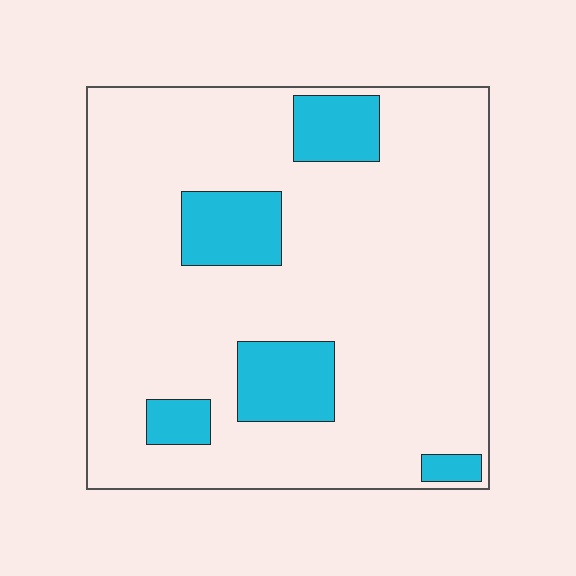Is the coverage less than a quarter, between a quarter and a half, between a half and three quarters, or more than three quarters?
Less than a quarter.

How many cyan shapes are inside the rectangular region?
5.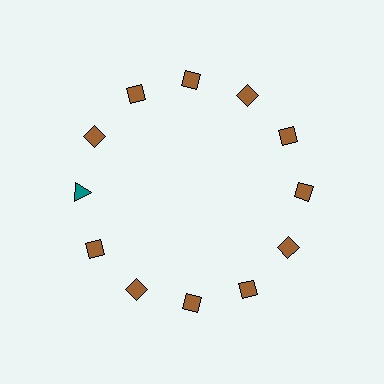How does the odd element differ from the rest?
It differs in both color (teal instead of brown) and shape (triangle instead of diamond).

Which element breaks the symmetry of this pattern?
The teal triangle at roughly the 9 o'clock position breaks the symmetry. All other shapes are brown diamonds.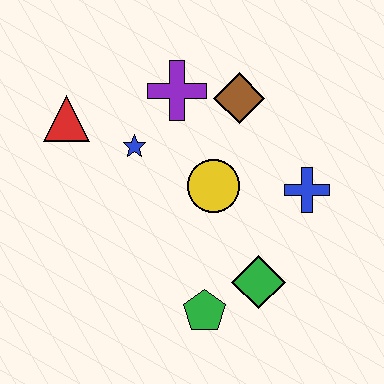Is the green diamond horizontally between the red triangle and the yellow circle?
No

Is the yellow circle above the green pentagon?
Yes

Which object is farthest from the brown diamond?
The green pentagon is farthest from the brown diamond.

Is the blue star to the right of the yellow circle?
No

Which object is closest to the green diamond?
The green pentagon is closest to the green diamond.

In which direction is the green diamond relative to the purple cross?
The green diamond is below the purple cross.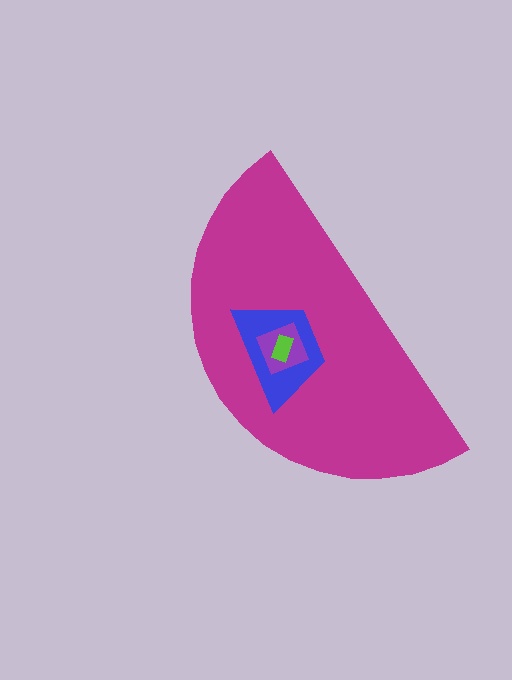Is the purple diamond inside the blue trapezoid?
Yes.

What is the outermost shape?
The magenta semicircle.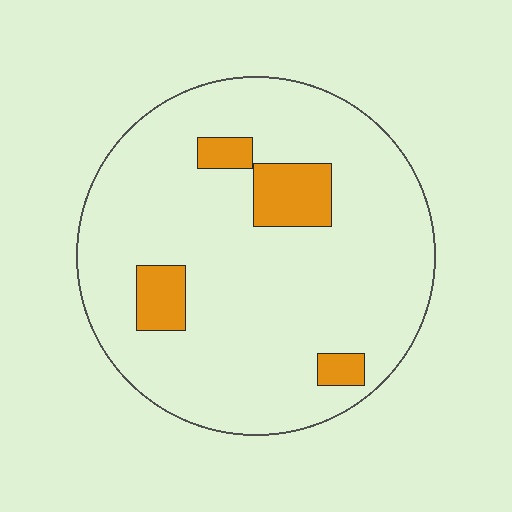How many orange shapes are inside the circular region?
4.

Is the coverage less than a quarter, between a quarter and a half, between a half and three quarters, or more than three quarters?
Less than a quarter.